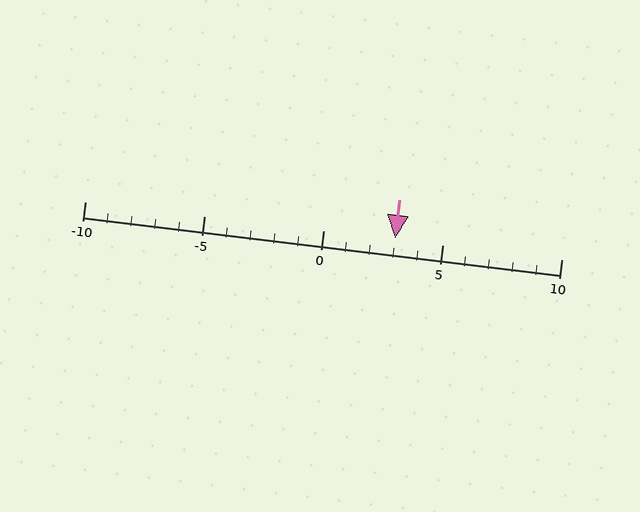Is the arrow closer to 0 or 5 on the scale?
The arrow is closer to 5.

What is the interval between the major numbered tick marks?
The major tick marks are spaced 5 units apart.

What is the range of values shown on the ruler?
The ruler shows values from -10 to 10.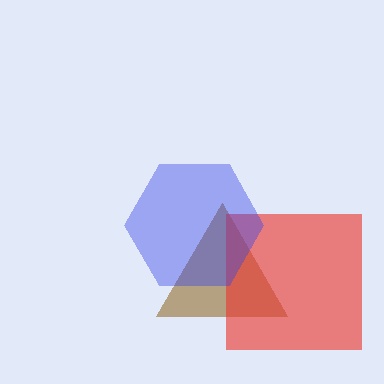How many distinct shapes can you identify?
There are 3 distinct shapes: a brown triangle, a red square, a blue hexagon.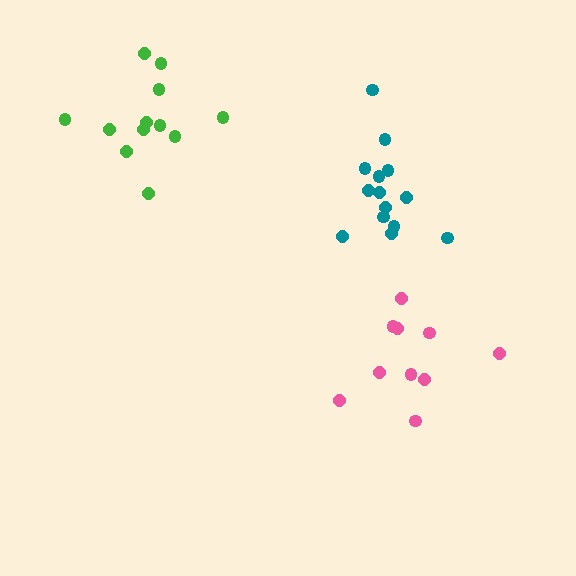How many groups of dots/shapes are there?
There are 3 groups.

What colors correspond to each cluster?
The clusters are colored: teal, green, pink.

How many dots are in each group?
Group 1: 14 dots, Group 2: 12 dots, Group 3: 10 dots (36 total).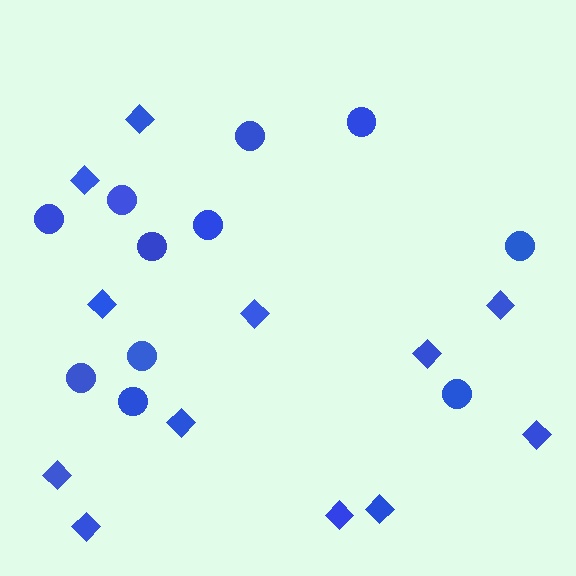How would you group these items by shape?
There are 2 groups: one group of circles (11) and one group of diamonds (12).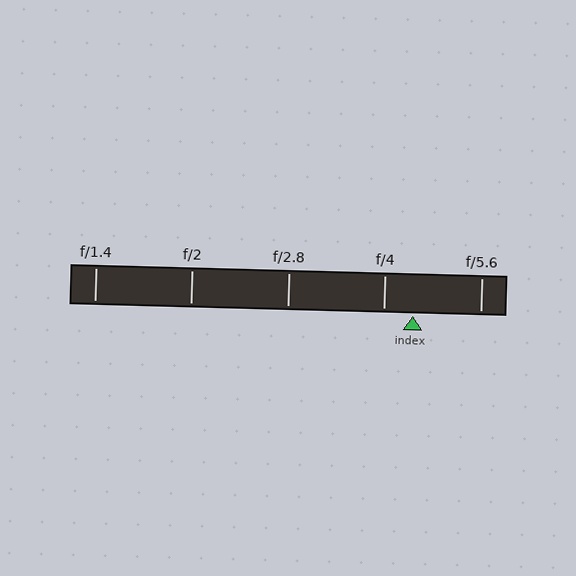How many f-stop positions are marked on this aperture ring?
There are 5 f-stop positions marked.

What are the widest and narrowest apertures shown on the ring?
The widest aperture shown is f/1.4 and the narrowest is f/5.6.